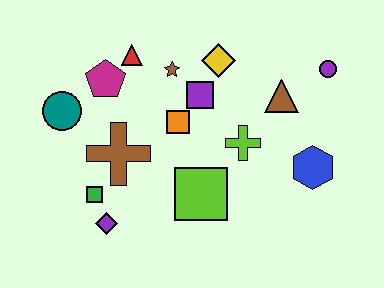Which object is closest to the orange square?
The purple square is closest to the orange square.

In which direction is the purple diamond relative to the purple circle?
The purple diamond is to the left of the purple circle.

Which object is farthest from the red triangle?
The blue hexagon is farthest from the red triangle.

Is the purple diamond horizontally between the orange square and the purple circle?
No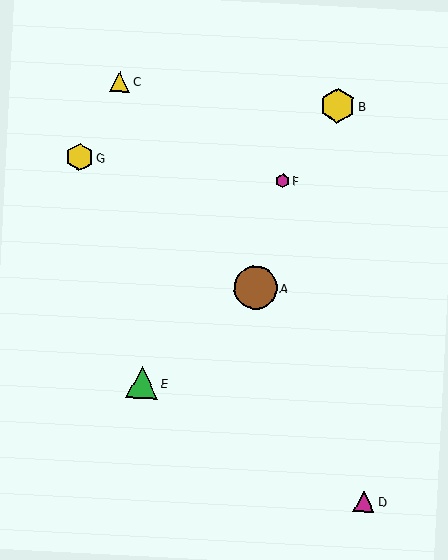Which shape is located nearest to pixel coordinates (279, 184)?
The magenta hexagon (labeled F) at (282, 181) is nearest to that location.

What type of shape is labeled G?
Shape G is a yellow hexagon.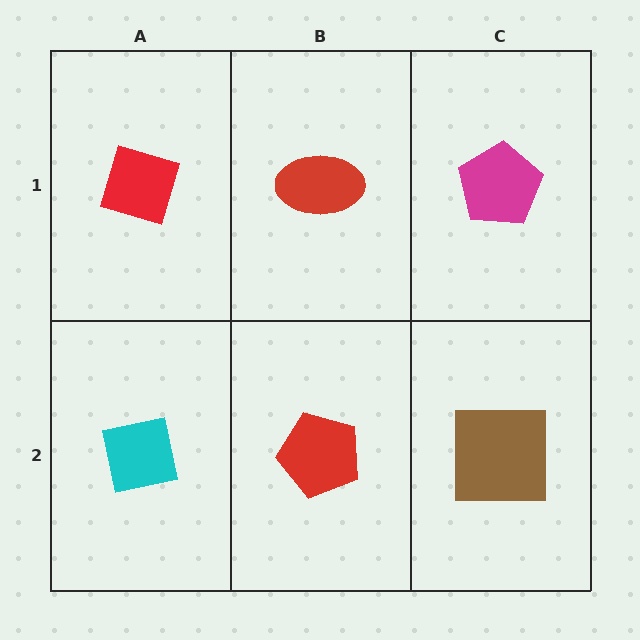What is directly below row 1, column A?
A cyan square.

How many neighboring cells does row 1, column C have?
2.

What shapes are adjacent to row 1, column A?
A cyan square (row 2, column A), a red ellipse (row 1, column B).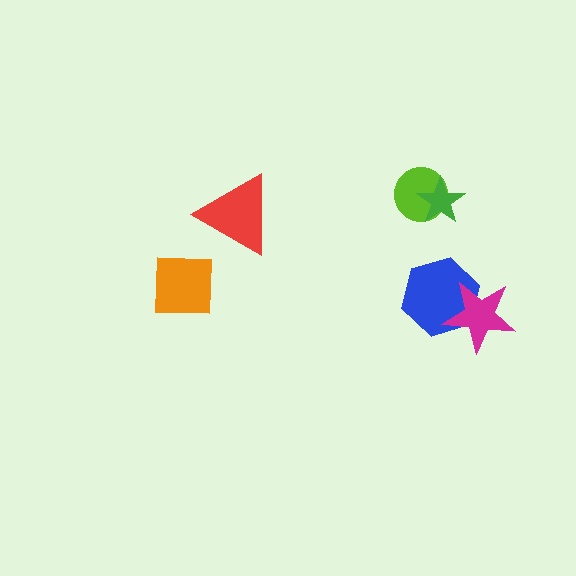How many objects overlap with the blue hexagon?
1 object overlaps with the blue hexagon.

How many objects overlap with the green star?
1 object overlaps with the green star.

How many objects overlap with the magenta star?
1 object overlaps with the magenta star.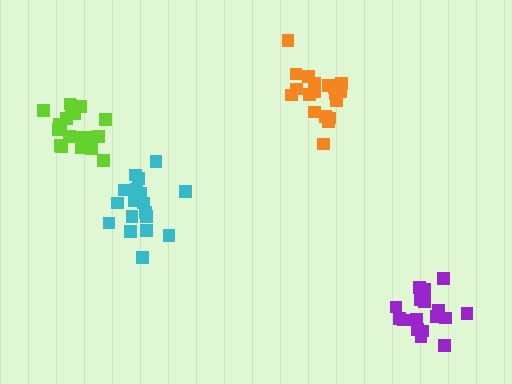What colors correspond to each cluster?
The clusters are colored: cyan, purple, lime, orange.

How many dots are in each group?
Group 1: 18 dots, Group 2: 17 dots, Group 3: 19 dots, Group 4: 19 dots (73 total).